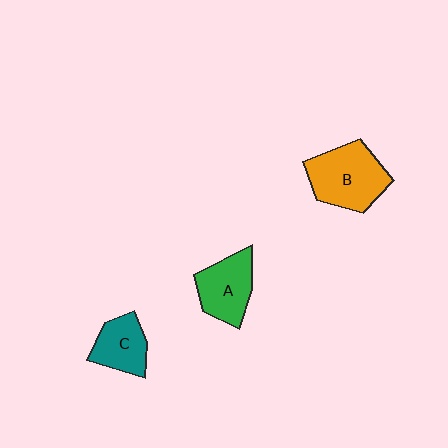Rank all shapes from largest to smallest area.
From largest to smallest: B (orange), A (green), C (teal).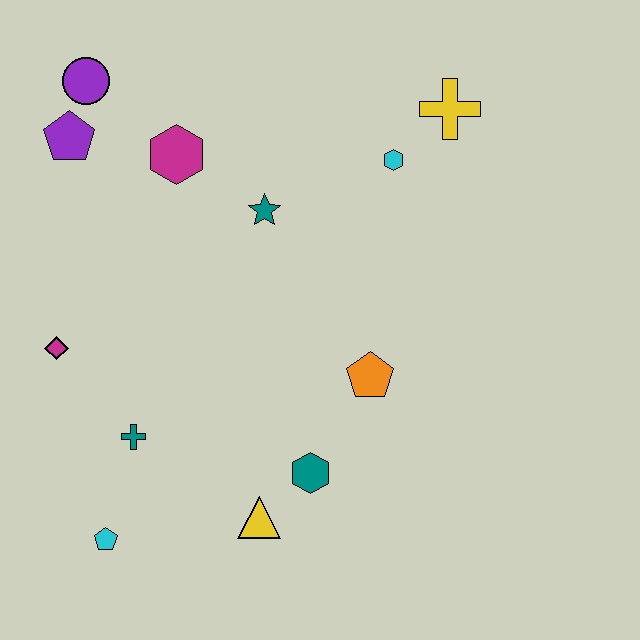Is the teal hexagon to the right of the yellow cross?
No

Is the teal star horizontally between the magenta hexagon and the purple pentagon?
No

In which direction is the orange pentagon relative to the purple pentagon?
The orange pentagon is to the right of the purple pentagon.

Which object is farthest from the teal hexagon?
The purple circle is farthest from the teal hexagon.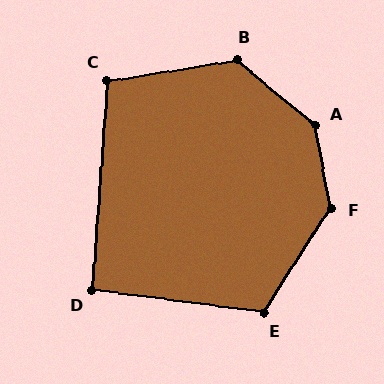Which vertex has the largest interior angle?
A, at approximately 141 degrees.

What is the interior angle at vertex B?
Approximately 130 degrees (obtuse).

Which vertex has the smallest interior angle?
D, at approximately 93 degrees.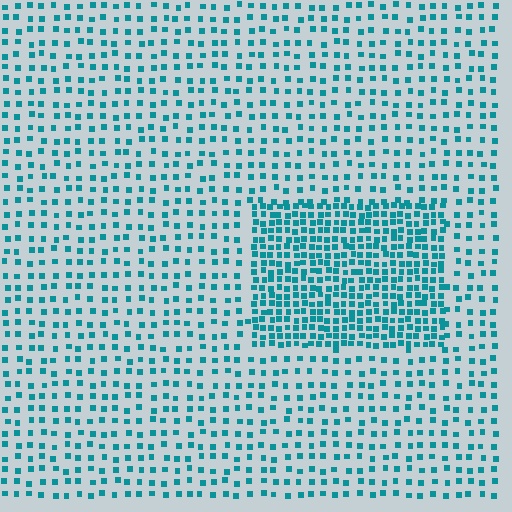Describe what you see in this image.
The image contains small teal elements arranged at two different densities. A rectangle-shaped region is visible where the elements are more densely packed than the surrounding area.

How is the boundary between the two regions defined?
The boundary is defined by a change in element density (approximately 2.3x ratio). All elements are the same color, size, and shape.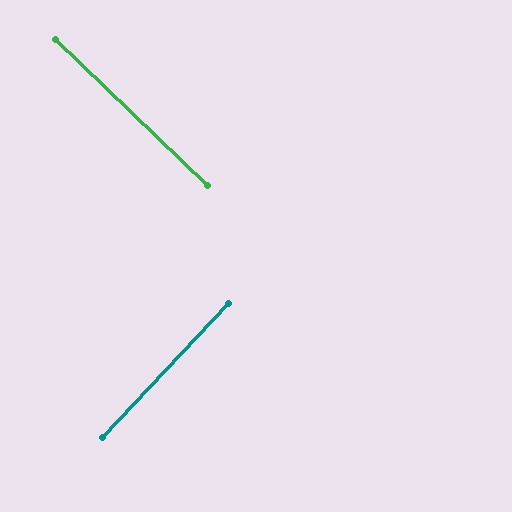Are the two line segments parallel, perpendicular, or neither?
Perpendicular — they meet at approximately 89°.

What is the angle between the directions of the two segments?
Approximately 89 degrees.